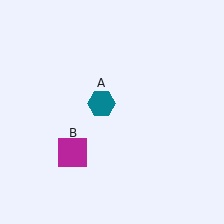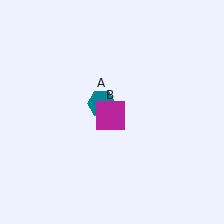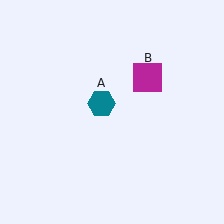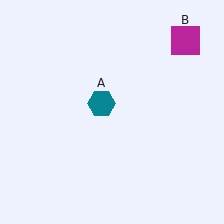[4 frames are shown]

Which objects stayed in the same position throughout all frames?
Teal hexagon (object A) remained stationary.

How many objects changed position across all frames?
1 object changed position: magenta square (object B).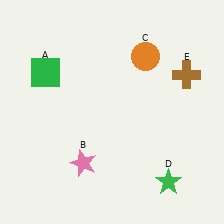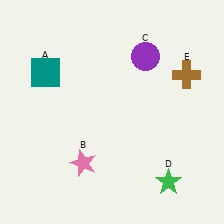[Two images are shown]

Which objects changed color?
A changed from green to teal. C changed from orange to purple.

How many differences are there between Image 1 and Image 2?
There are 2 differences between the two images.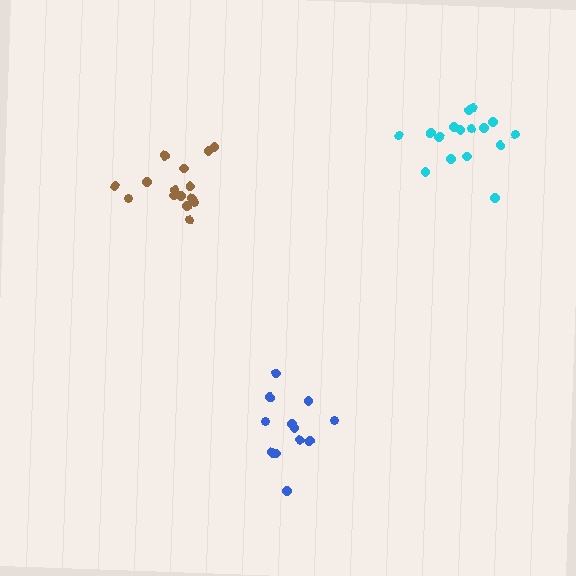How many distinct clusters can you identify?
There are 3 distinct clusters.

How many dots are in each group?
Group 1: 12 dots, Group 2: 16 dots, Group 3: 15 dots (43 total).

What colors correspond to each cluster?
The clusters are colored: blue, cyan, brown.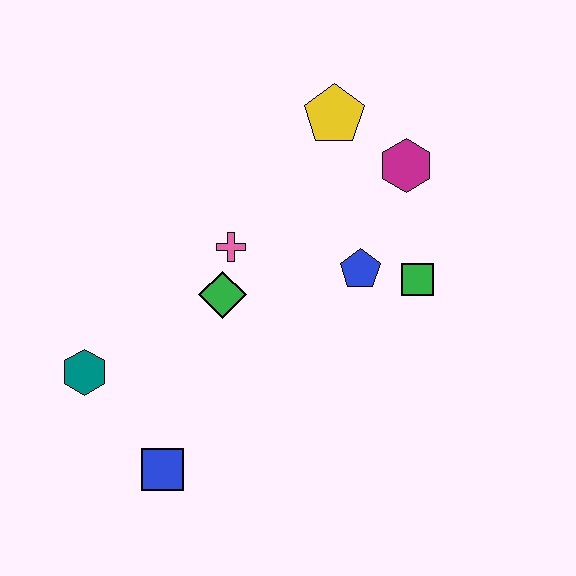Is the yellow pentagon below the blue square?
No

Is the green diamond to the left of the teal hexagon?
No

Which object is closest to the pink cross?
The green diamond is closest to the pink cross.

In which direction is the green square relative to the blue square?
The green square is to the right of the blue square.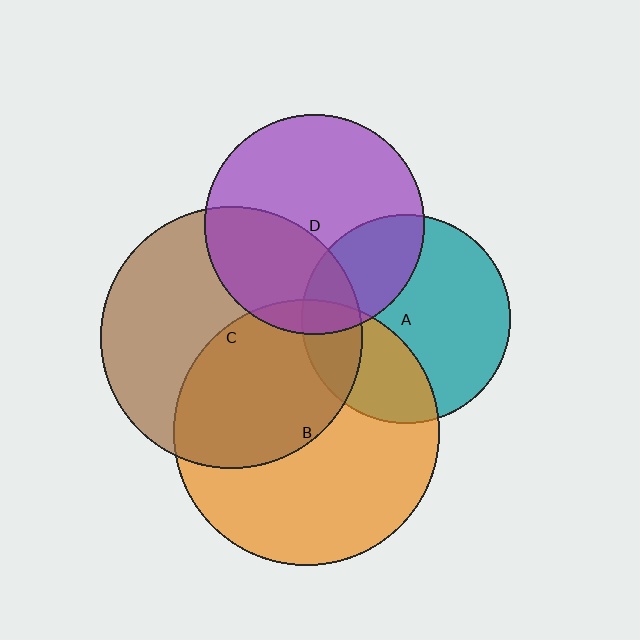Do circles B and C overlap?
Yes.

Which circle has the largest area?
Circle B (orange).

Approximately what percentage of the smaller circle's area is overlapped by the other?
Approximately 45%.